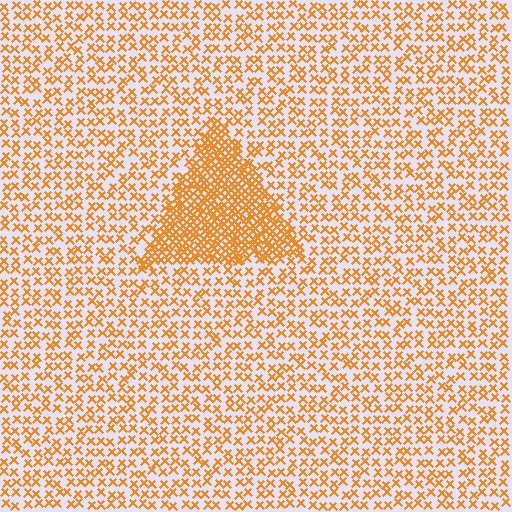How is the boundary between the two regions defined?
The boundary is defined by a change in element density (approximately 2.4x ratio). All elements are the same color, size, and shape.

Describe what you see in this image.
The image contains small orange elements arranged at two different densities. A triangle-shaped region is visible where the elements are more densely packed than the surrounding area.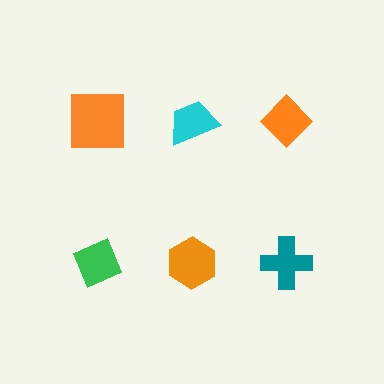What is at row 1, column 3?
An orange diamond.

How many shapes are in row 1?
3 shapes.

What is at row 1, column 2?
A cyan trapezoid.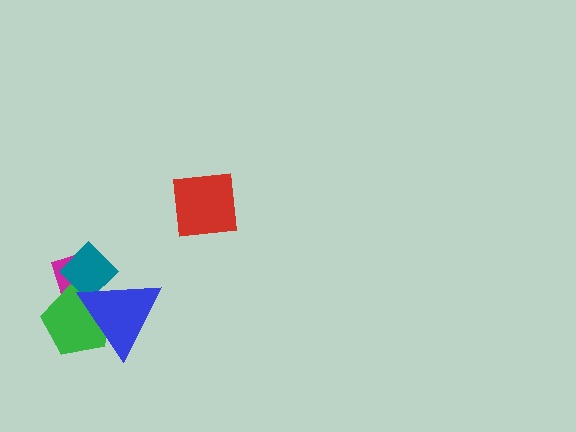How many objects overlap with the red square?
0 objects overlap with the red square.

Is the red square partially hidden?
No, no other shape covers it.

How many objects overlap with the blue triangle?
3 objects overlap with the blue triangle.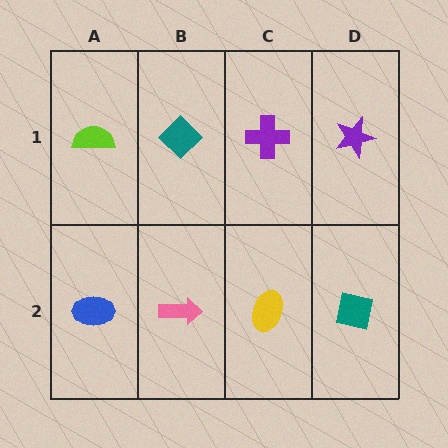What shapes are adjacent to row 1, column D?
A teal square (row 2, column D), a purple cross (row 1, column C).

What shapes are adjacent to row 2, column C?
A purple cross (row 1, column C), a pink arrow (row 2, column B), a teal square (row 2, column D).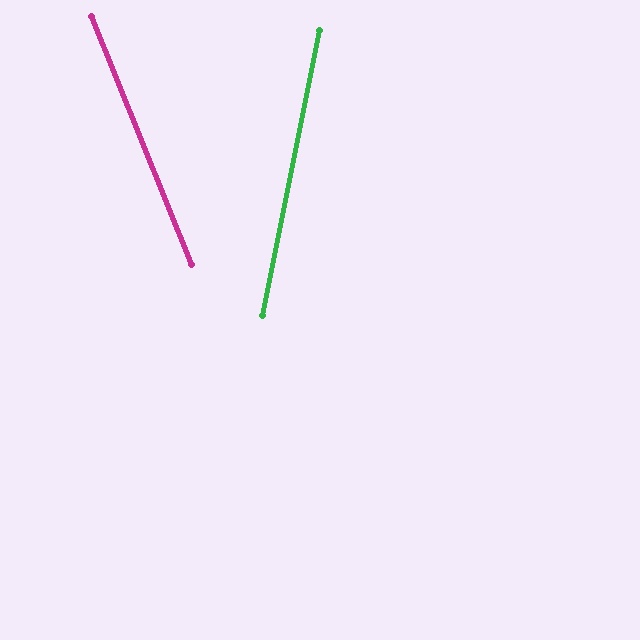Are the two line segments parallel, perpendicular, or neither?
Neither parallel nor perpendicular — they differ by about 33°.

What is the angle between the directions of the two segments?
Approximately 33 degrees.